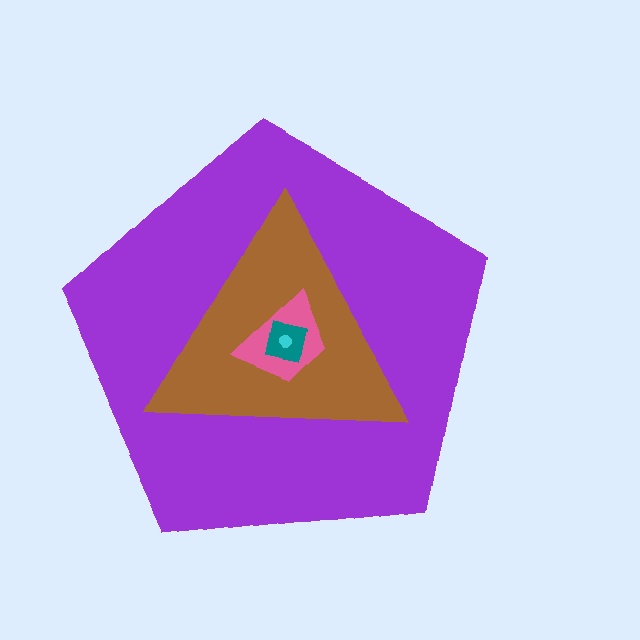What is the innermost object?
The cyan circle.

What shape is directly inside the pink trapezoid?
The teal square.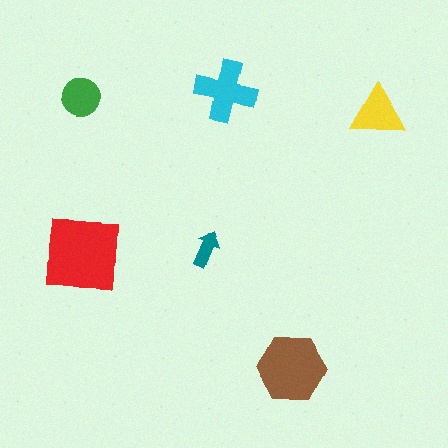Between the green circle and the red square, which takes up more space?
The red square.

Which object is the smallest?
The teal arrow.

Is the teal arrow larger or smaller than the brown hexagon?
Smaller.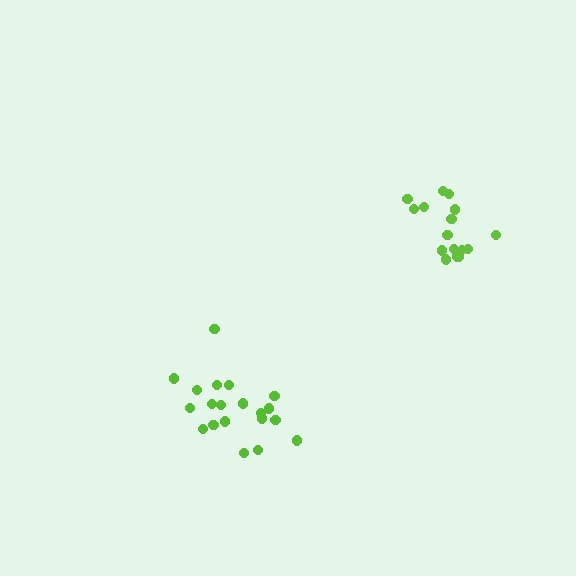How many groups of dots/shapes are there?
There are 2 groups.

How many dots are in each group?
Group 1: 17 dots, Group 2: 20 dots (37 total).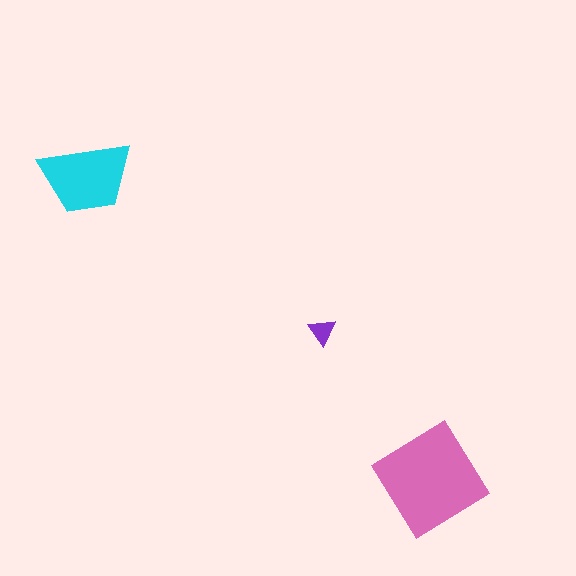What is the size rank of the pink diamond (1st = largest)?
1st.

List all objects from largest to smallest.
The pink diamond, the cyan trapezoid, the purple triangle.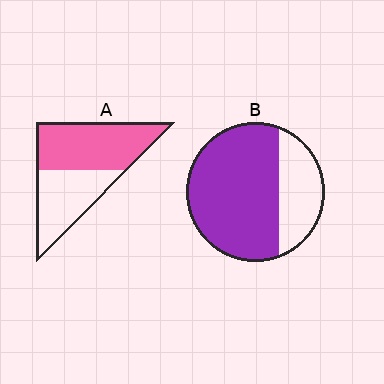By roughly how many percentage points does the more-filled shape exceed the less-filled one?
By roughly 15 percentage points (B over A).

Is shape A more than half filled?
Yes.